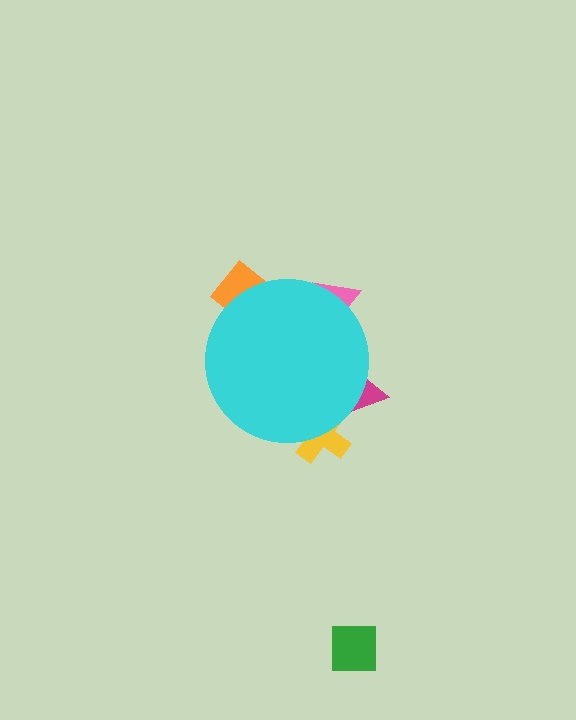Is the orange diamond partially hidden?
Yes, the orange diamond is partially hidden behind the cyan circle.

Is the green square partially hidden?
No, the green square is fully visible.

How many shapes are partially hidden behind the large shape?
4 shapes are partially hidden.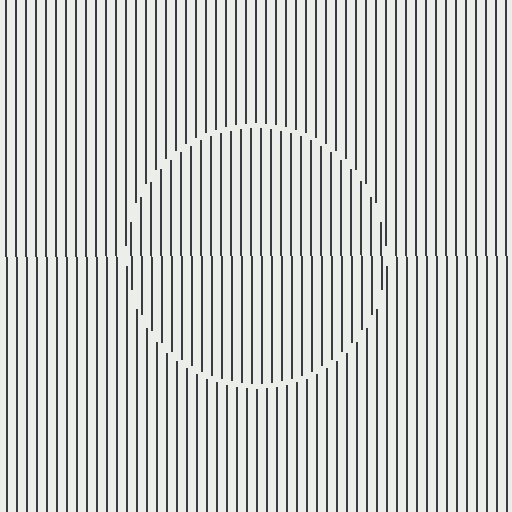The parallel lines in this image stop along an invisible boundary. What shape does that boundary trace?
An illusory circle. The interior of the shape contains the same grating, shifted by half a period — the contour is defined by the phase discontinuity where line-ends from the inner and outer gratings abut.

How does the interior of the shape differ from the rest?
The interior of the shape contains the same grating, shifted by half a period — the contour is defined by the phase discontinuity where line-ends from the inner and outer gratings abut.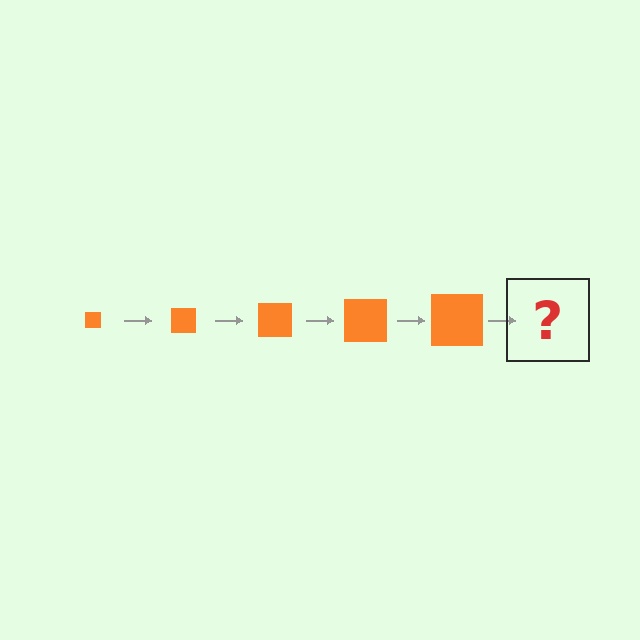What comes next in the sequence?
The next element should be an orange square, larger than the previous one.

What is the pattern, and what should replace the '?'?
The pattern is that the square gets progressively larger each step. The '?' should be an orange square, larger than the previous one.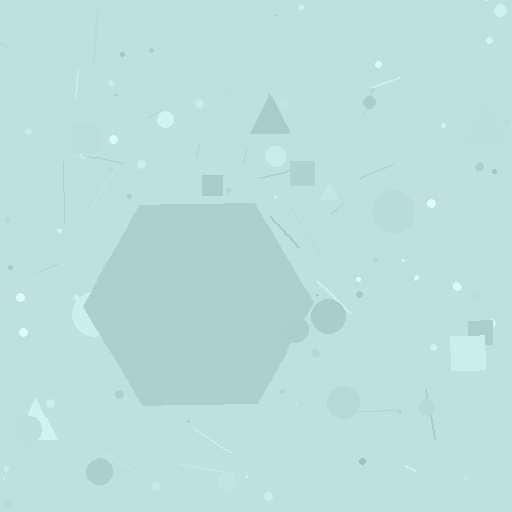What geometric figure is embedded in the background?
A hexagon is embedded in the background.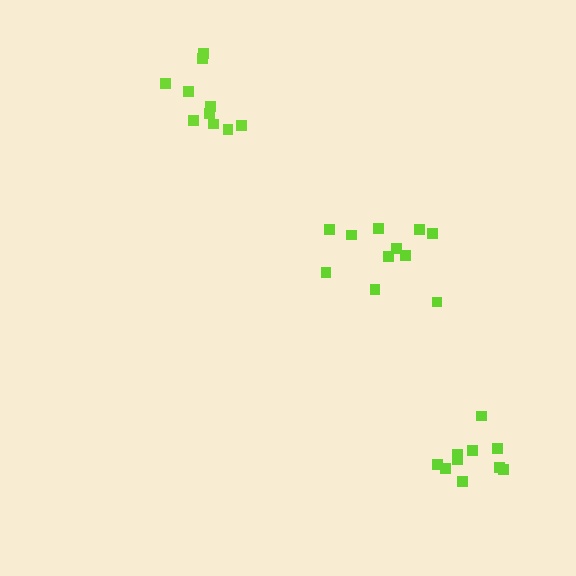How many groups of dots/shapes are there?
There are 3 groups.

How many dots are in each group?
Group 1: 10 dots, Group 2: 11 dots, Group 3: 10 dots (31 total).